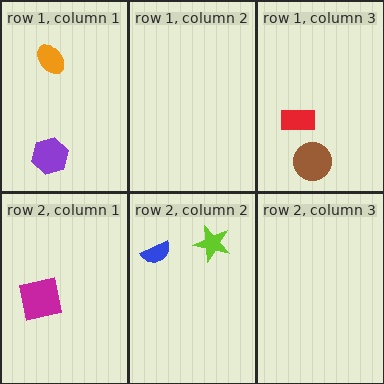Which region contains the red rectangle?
The row 1, column 3 region.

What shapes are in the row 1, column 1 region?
The orange ellipse, the purple hexagon.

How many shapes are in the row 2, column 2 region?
2.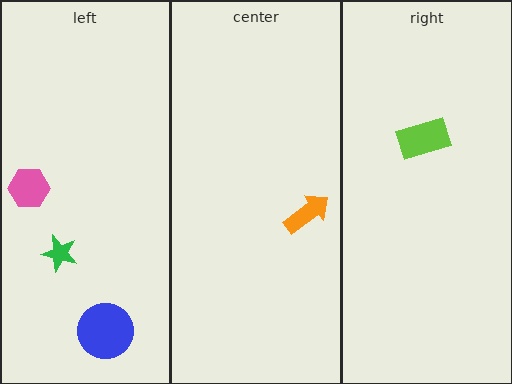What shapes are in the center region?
The orange arrow.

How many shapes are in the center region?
1.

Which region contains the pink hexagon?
The left region.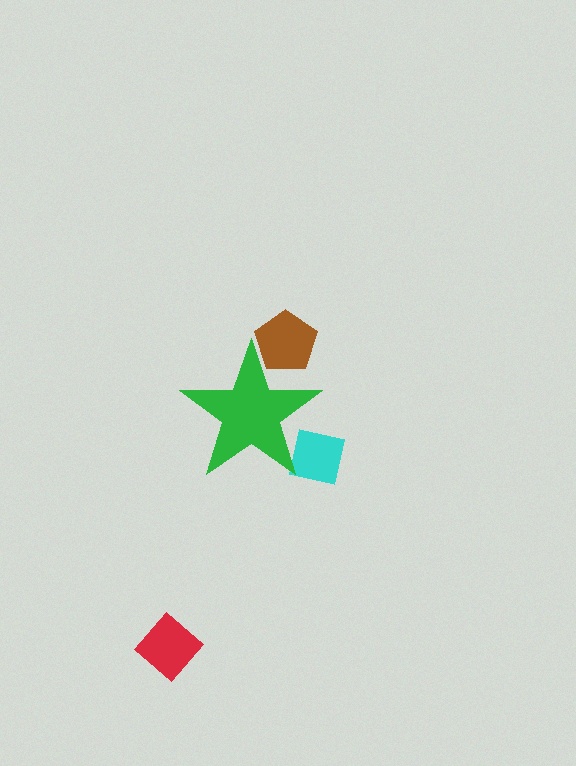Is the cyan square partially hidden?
Yes, the cyan square is partially hidden behind the green star.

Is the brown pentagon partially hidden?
Yes, the brown pentagon is partially hidden behind the green star.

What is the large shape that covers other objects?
A green star.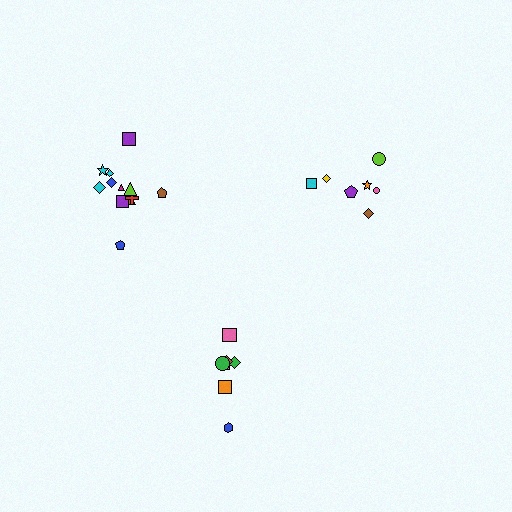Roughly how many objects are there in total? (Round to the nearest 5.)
Roughly 25 objects in total.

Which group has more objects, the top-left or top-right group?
The top-left group.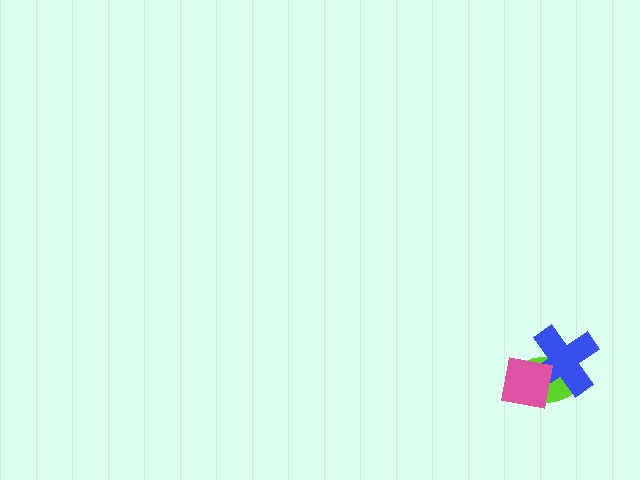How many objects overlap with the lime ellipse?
2 objects overlap with the lime ellipse.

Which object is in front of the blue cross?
The pink square is in front of the blue cross.